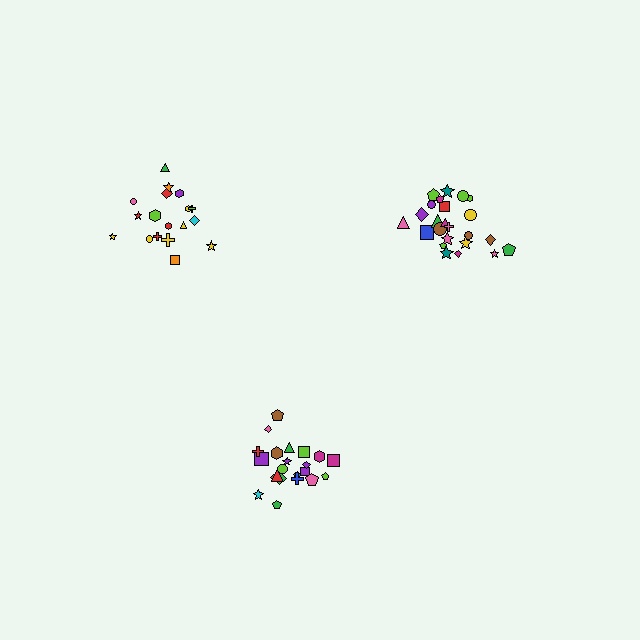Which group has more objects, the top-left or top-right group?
The top-right group.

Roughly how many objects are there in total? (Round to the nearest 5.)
Roughly 65 objects in total.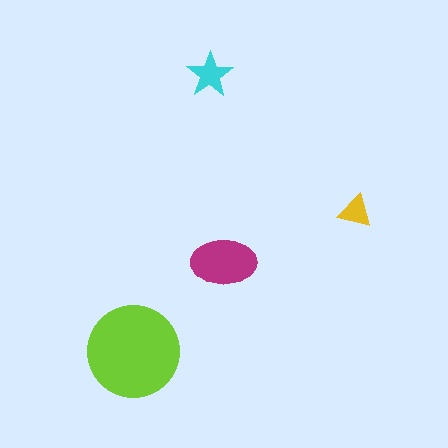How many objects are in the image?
There are 4 objects in the image.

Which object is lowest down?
The lime circle is bottommost.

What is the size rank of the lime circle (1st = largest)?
1st.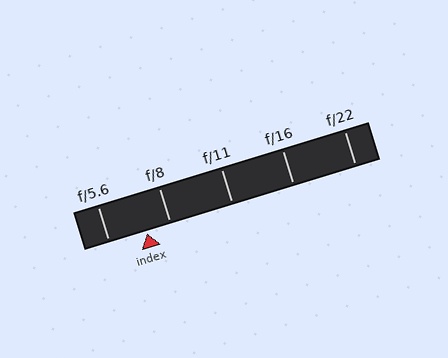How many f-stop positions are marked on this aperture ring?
There are 5 f-stop positions marked.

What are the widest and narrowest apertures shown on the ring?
The widest aperture shown is f/5.6 and the narrowest is f/22.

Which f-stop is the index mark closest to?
The index mark is closest to f/8.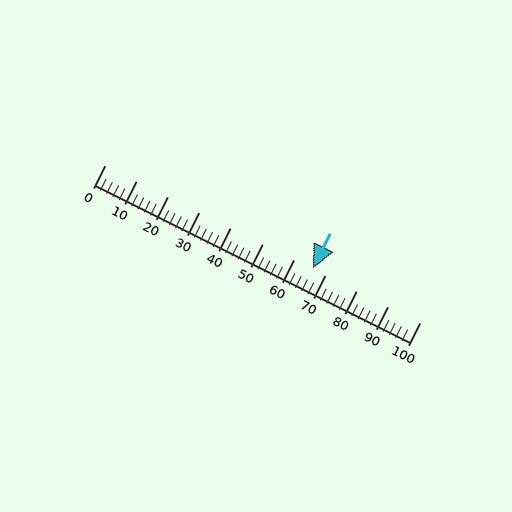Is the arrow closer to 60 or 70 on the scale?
The arrow is closer to 70.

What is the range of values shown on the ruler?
The ruler shows values from 0 to 100.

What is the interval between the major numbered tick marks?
The major tick marks are spaced 10 units apart.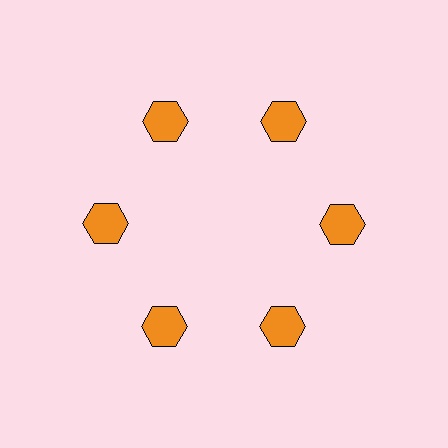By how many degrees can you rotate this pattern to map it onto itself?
The pattern maps onto itself every 60 degrees of rotation.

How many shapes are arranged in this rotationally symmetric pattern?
There are 6 shapes, arranged in 6 groups of 1.